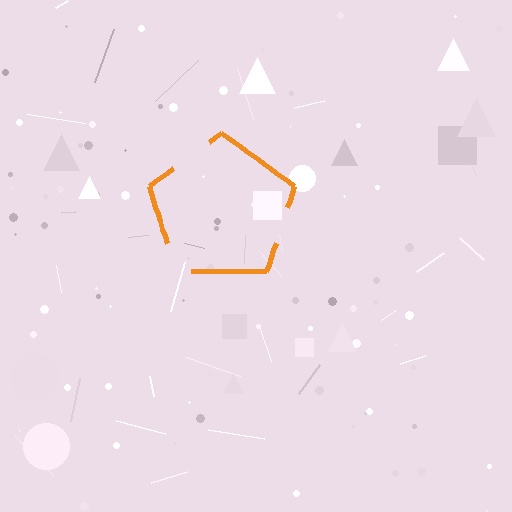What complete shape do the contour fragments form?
The contour fragments form a pentagon.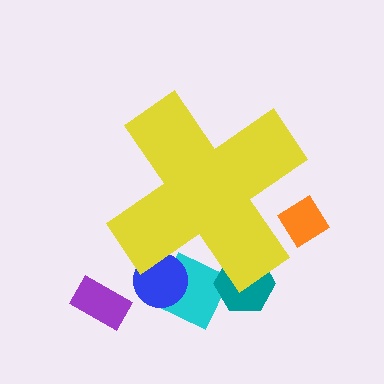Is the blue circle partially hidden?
Yes, the blue circle is partially hidden behind the yellow cross.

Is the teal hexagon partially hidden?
Yes, the teal hexagon is partially hidden behind the yellow cross.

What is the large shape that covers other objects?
A yellow cross.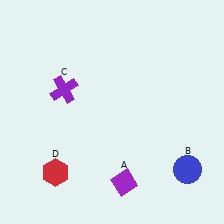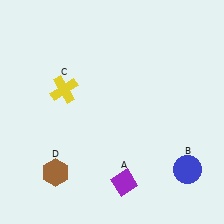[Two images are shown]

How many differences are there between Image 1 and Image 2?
There are 2 differences between the two images.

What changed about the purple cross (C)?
In Image 1, C is purple. In Image 2, it changed to yellow.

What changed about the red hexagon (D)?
In Image 1, D is red. In Image 2, it changed to brown.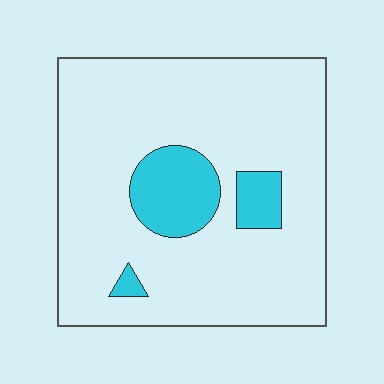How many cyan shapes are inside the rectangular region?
3.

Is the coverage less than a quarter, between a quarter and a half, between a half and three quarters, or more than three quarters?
Less than a quarter.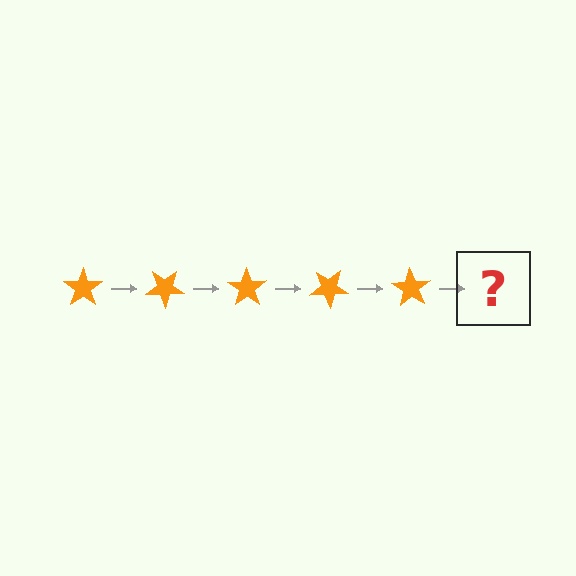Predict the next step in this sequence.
The next step is an orange star rotated 175 degrees.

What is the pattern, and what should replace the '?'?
The pattern is that the star rotates 35 degrees each step. The '?' should be an orange star rotated 175 degrees.